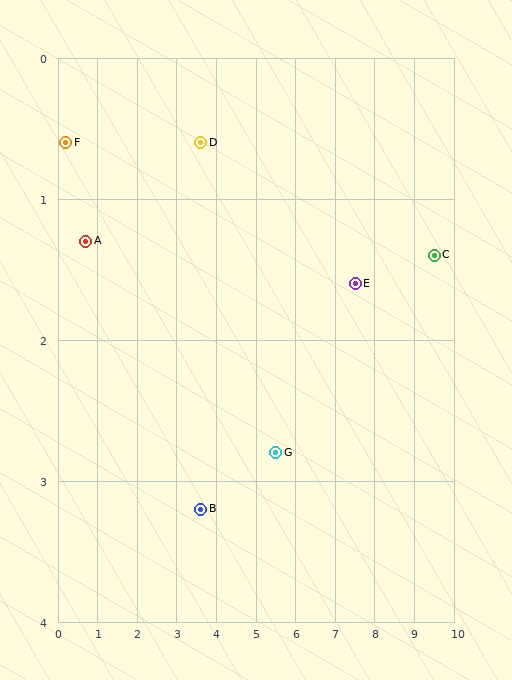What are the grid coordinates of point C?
Point C is at approximately (9.5, 1.4).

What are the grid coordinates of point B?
Point B is at approximately (3.6, 3.2).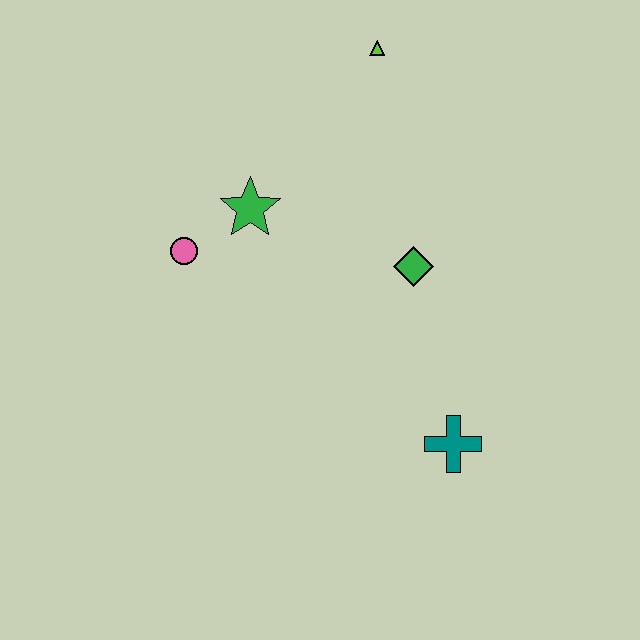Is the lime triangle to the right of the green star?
Yes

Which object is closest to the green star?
The pink circle is closest to the green star.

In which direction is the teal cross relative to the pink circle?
The teal cross is to the right of the pink circle.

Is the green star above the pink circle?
Yes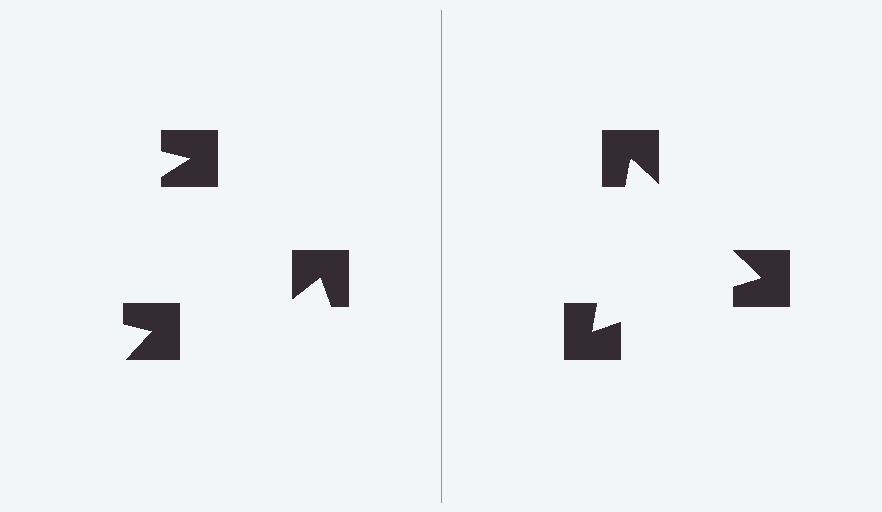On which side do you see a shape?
An illusory triangle appears on the right side. On the left side the wedge cuts are rotated, so no coherent shape forms.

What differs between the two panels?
The notched squares are positioned identically on both sides; only the wedge orientations differ. On the right they align to a triangle; on the left they are misaligned.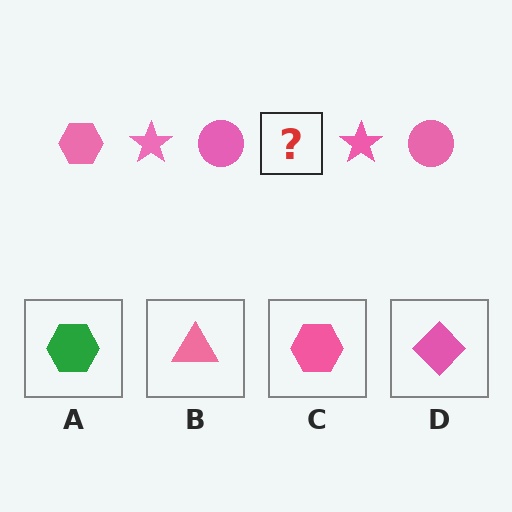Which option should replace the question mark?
Option C.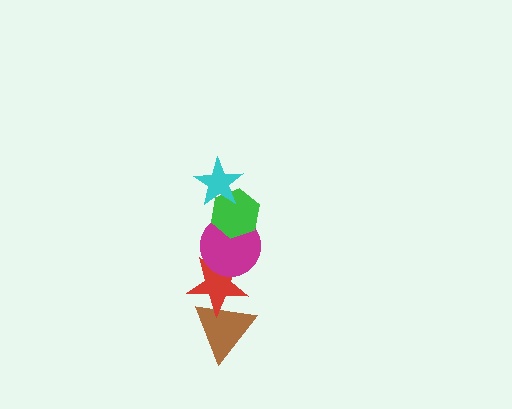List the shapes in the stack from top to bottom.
From top to bottom: the cyan star, the green hexagon, the magenta circle, the red star, the brown triangle.